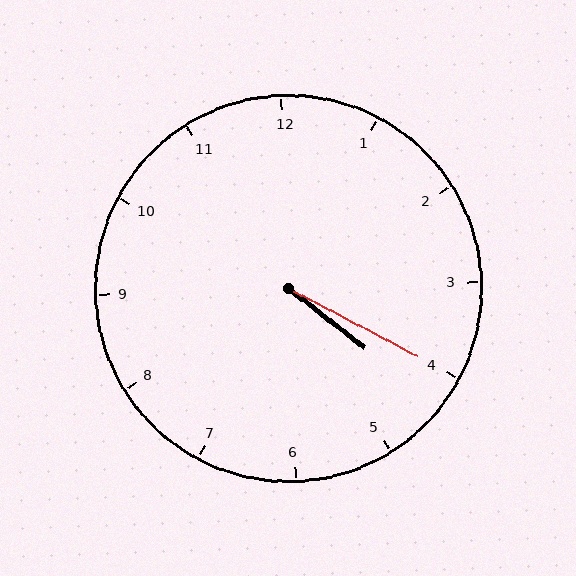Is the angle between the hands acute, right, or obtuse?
It is acute.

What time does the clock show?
4:20.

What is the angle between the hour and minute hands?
Approximately 10 degrees.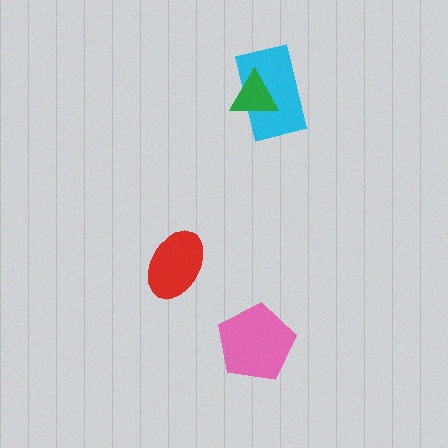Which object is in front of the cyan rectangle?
The green triangle is in front of the cyan rectangle.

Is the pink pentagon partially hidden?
No, no other shape covers it.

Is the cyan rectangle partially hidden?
Yes, it is partially covered by another shape.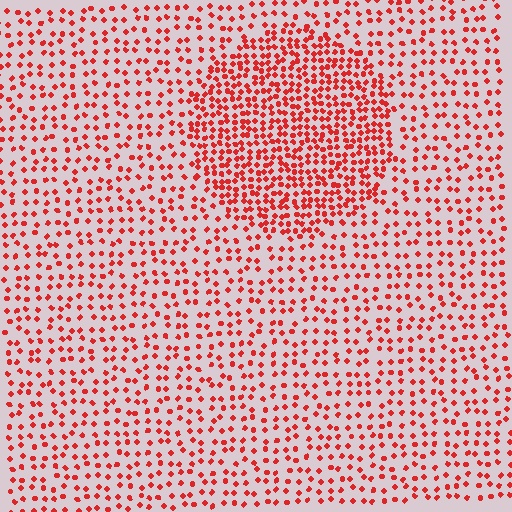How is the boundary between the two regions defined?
The boundary is defined by a change in element density (approximately 2.1x ratio). All elements are the same color, size, and shape.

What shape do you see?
I see a circle.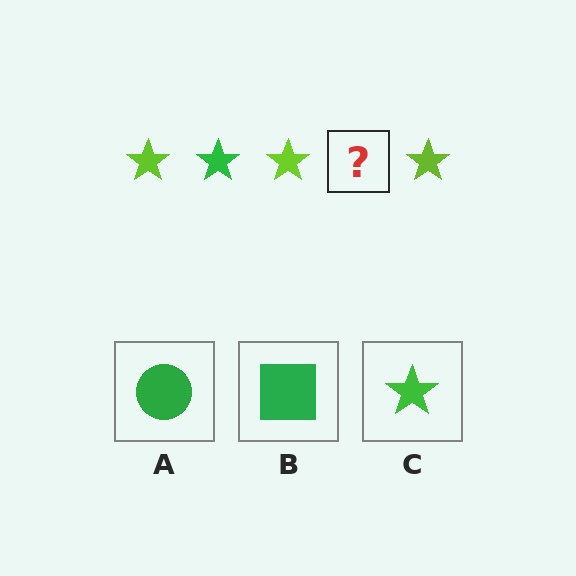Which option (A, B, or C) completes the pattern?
C.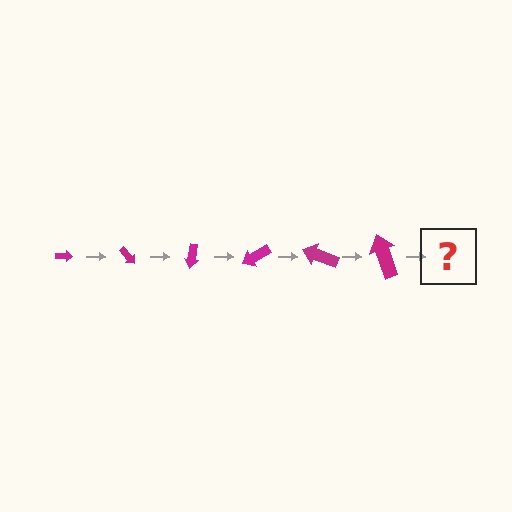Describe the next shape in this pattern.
It should be an arrow, larger than the previous one and rotated 300 degrees from the start.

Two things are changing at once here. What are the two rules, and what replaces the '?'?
The two rules are that the arrow grows larger each step and it rotates 50 degrees each step. The '?' should be an arrow, larger than the previous one and rotated 300 degrees from the start.